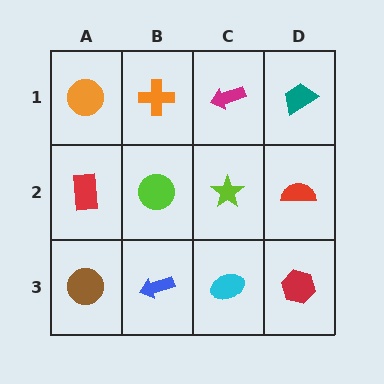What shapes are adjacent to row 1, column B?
A lime circle (row 2, column B), an orange circle (row 1, column A), a magenta arrow (row 1, column C).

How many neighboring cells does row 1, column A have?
2.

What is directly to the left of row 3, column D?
A cyan ellipse.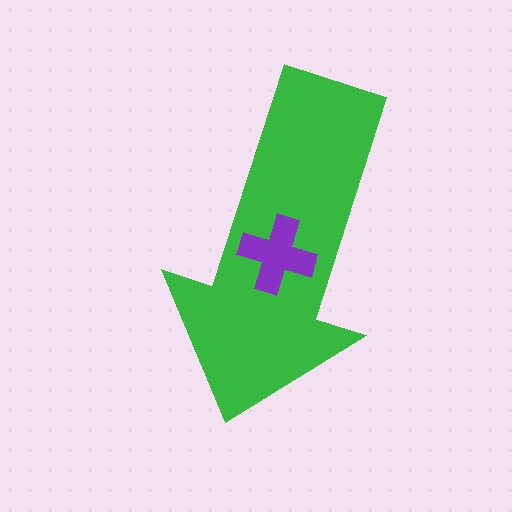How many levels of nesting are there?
2.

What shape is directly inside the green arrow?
The purple cross.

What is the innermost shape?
The purple cross.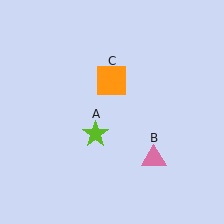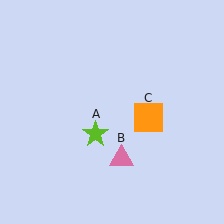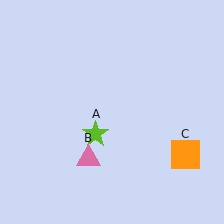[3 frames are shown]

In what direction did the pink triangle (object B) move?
The pink triangle (object B) moved left.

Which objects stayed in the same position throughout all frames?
Lime star (object A) remained stationary.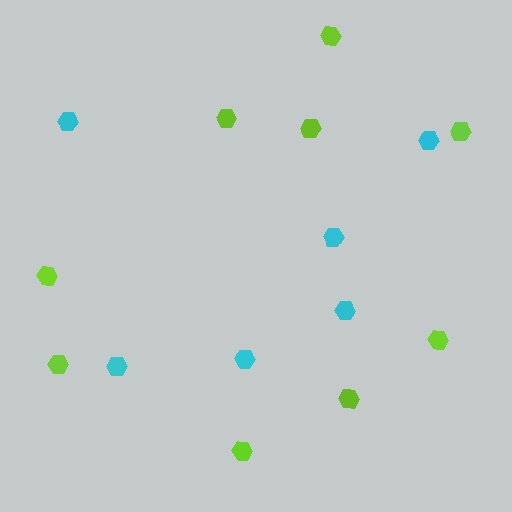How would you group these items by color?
There are 2 groups: one group of lime hexagons (9) and one group of cyan hexagons (6).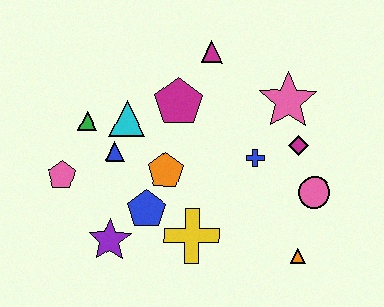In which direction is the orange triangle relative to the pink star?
The orange triangle is below the pink star.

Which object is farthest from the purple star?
The pink star is farthest from the purple star.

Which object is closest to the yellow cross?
The blue pentagon is closest to the yellow cross.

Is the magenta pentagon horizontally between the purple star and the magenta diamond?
Yes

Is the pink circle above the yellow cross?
Yes